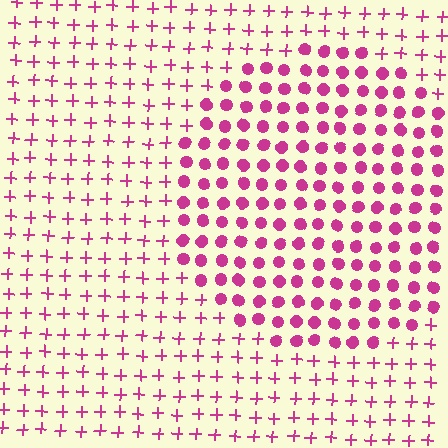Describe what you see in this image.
The image is filled with small magenta elements arranged in a uniform grid. A circle-shaped region contains circles, while the surrounding area contains plus signs. The boundary is defined purely by the change in element shape.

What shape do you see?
I see a circle.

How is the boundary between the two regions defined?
The boundary is defined by a change in element shape: circles inside vs. plus signs outside. All elements share the same color and spacing.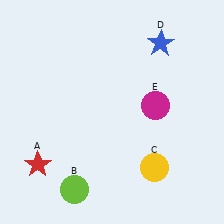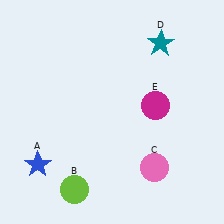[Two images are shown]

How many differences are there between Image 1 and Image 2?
There are 3 differences between the two images.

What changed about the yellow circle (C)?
In Image 1, C is yellow. In Image 2, it changed to pink.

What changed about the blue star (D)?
In Image 1, D is blue. In Image 2, it changed to teal.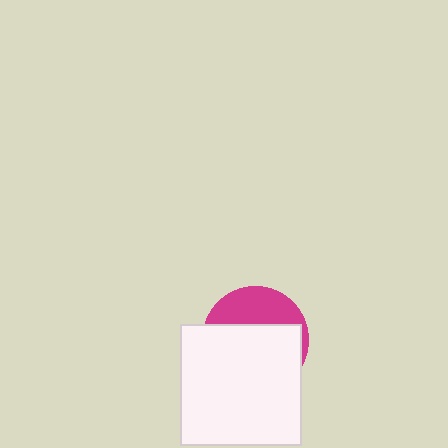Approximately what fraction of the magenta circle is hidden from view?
Roughly 66% of the magenta circle is hidden behind the white square.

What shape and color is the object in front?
The object in front is a white square.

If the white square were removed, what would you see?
You would see the complete magenta circle.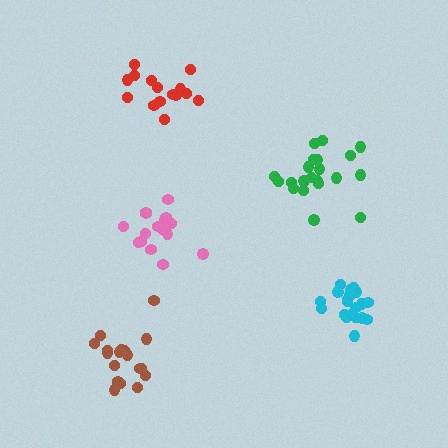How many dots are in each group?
Group 1: 15 dots, Group 2: 18 dots, Group 3: 21 dots, Group 4: 17 dots, Group 5: 20 dots (91 total).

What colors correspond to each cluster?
The clusters are colored: red, brown, green, pink, cyan.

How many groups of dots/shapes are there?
There are 5 groups.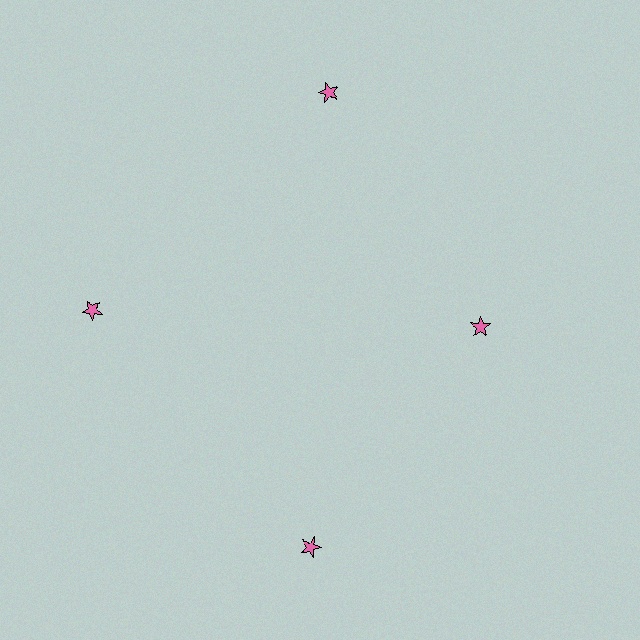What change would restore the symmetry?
The symmetry would be restored by moving it outward, back onto the ring so that all 4 stars sit at equal angles and equal distance from the center.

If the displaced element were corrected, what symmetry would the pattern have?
It would have 4-fold rotational symmetry — the pattern would map onto itself every 90 degrees.